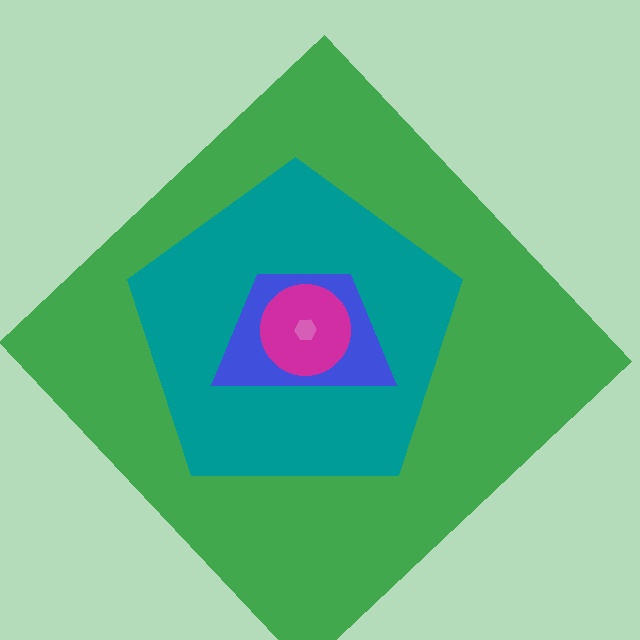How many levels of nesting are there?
5.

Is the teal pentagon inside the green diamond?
Yes.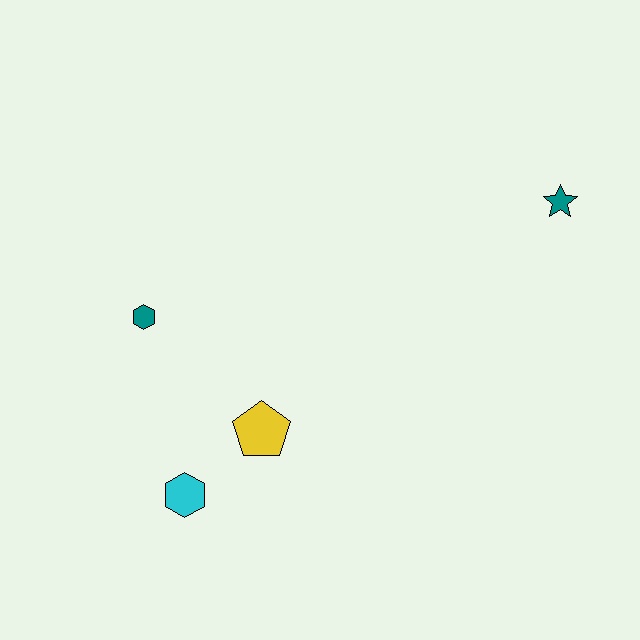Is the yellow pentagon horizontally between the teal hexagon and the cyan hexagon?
No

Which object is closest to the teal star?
The yellow pentagon is closest to the teal star.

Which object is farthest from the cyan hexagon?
The teal star is farthest from the cyan hexagon.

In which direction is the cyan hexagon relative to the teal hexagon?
The cyan hexagon is below the teal hexagon.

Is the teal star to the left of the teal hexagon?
No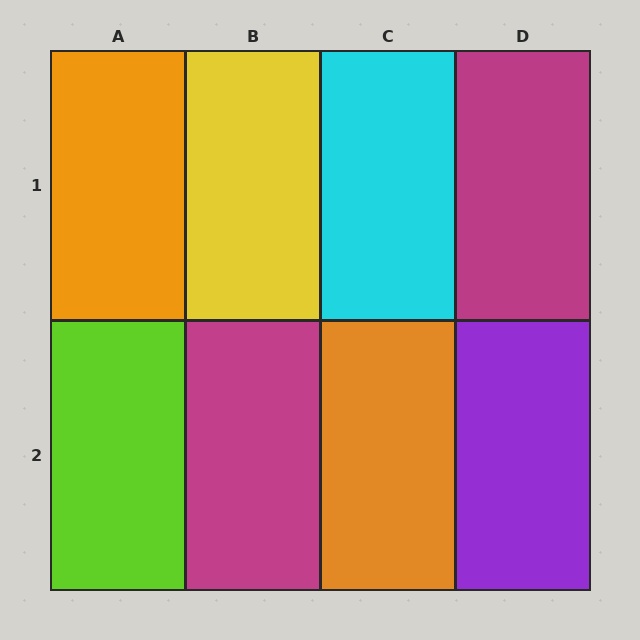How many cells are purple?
1 cell is purple.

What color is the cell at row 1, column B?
Yellow.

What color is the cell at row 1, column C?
Cyan.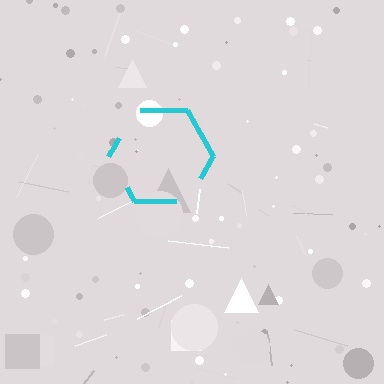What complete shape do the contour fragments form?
The contour fragments form a hexagon.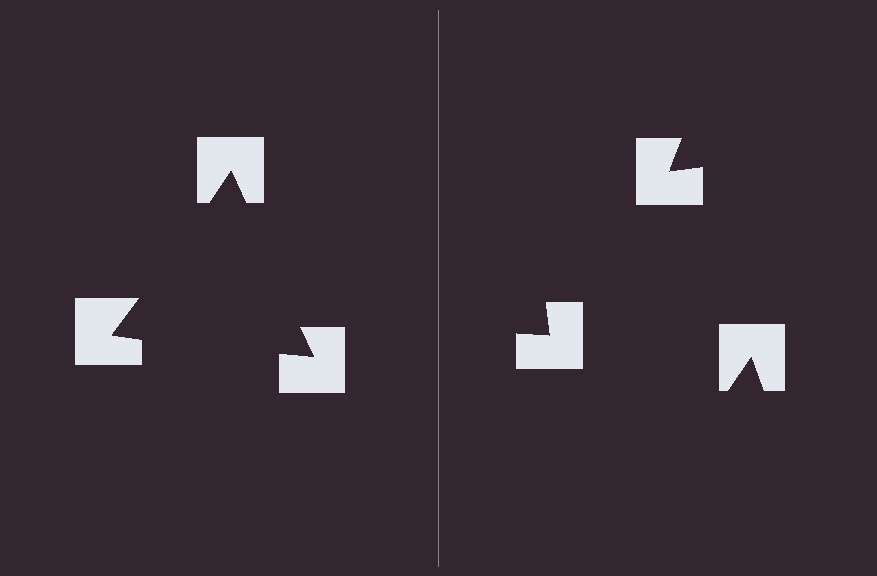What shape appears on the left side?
An illusory triangle.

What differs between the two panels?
The notched squares are positioned identically on both sides; only the wedge orientations differ. On the left they align to a triangle; on the right they are misaligned.